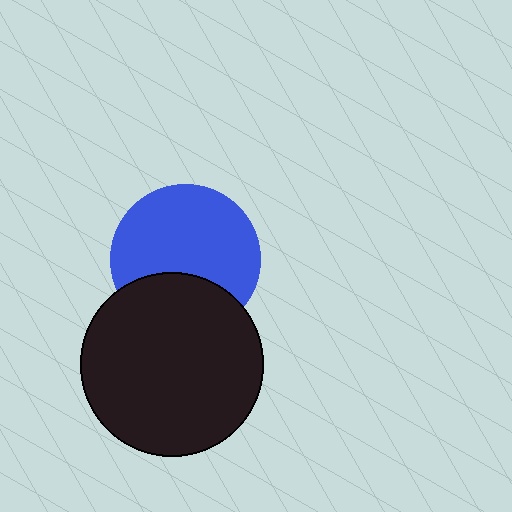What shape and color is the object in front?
The object in front is a black circle.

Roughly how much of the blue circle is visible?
Most of it is visible (roughly 69%).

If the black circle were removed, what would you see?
You would see the complete blue circle.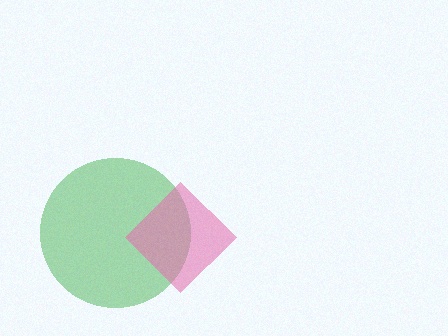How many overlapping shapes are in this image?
There are 2 overlapping shapes in the image.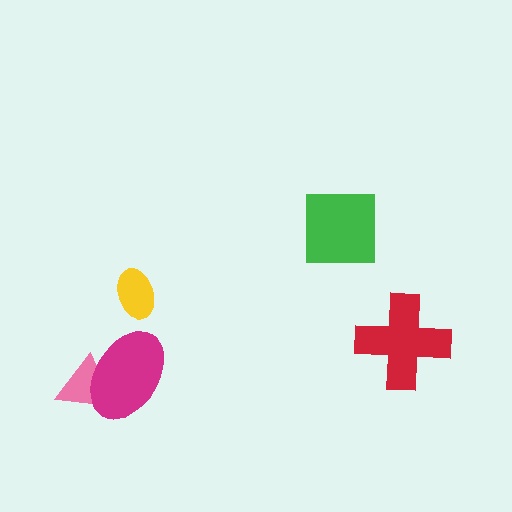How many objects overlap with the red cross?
0 objects overlap with the red cross.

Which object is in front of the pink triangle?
The magenta ellipse is in front of the pink triangle.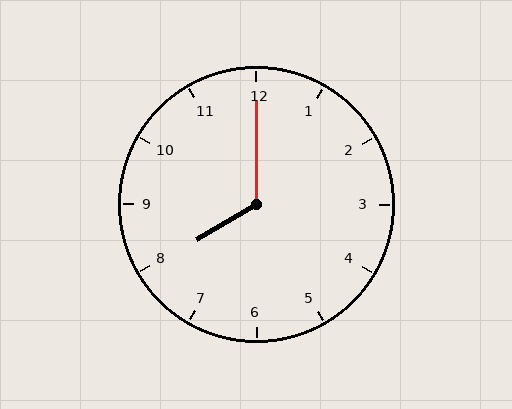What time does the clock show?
8:00.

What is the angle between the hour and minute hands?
Approximately 120 degrees.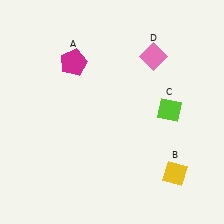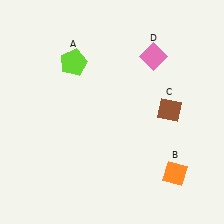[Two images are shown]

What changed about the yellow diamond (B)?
In Image 1, B is yellow. In Image 2, it changed to orange.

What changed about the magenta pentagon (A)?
In Image 1, A is magenta. In Image 2, it changed to lime.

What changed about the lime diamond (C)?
In Image 1, C is lime. In Image 2, it changed to brown.